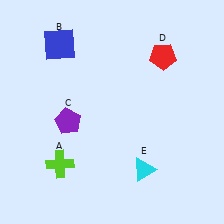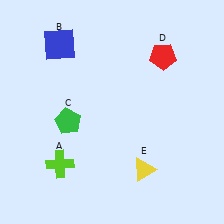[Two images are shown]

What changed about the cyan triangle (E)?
In Image 1, E is cyan. In Image 2, it changed to yellow.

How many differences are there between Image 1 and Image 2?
There are 2 differences between the two images.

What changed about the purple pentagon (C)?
In Image 1, C is purple. In Image 2, it changed to green.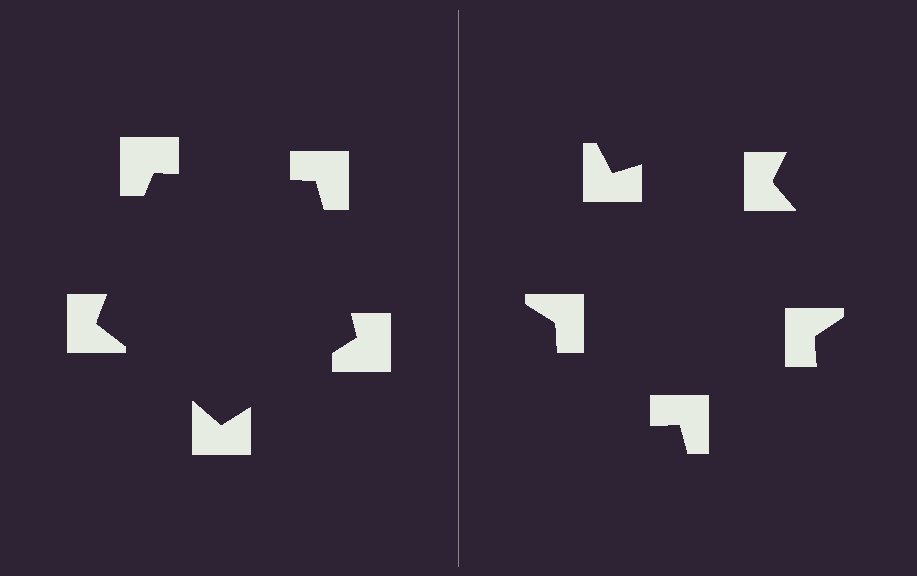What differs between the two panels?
The notched squares are positioned identically on both sides; only the wedge orientations differ. On the left they align to a pentagon; on the right they are misaligned.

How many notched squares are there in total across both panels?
10 — 5 on each side.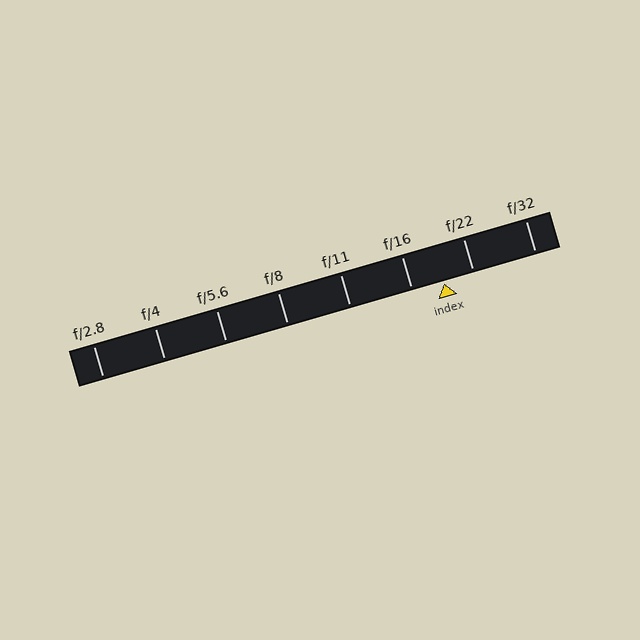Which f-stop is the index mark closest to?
The index mark is closest to f/22.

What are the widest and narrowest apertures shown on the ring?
The widest aperture shown is f/2.8 and the narrowest is f/32.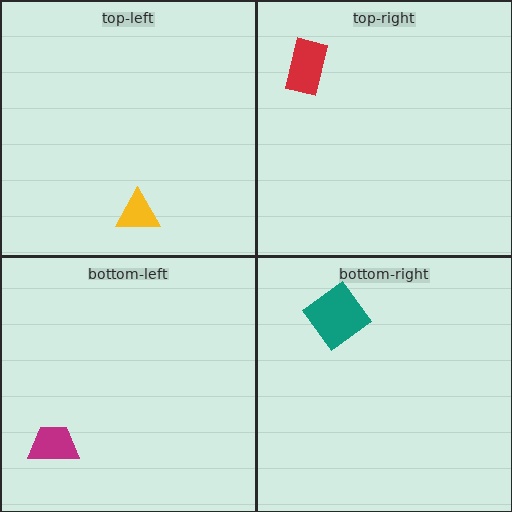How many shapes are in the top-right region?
1.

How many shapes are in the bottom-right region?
1.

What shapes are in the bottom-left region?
The magenta trapezoid.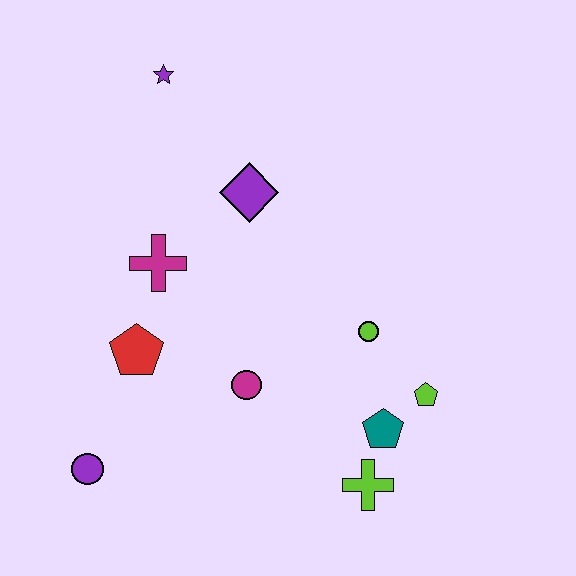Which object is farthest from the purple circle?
The purple star is farthest from the purple circle.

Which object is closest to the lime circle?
The lime pentagon is closest to the lime circle.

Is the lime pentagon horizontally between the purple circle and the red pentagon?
No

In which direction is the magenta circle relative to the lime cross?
The magenta circle is to the left of the lime cross.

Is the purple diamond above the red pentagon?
Yes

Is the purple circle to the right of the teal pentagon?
No